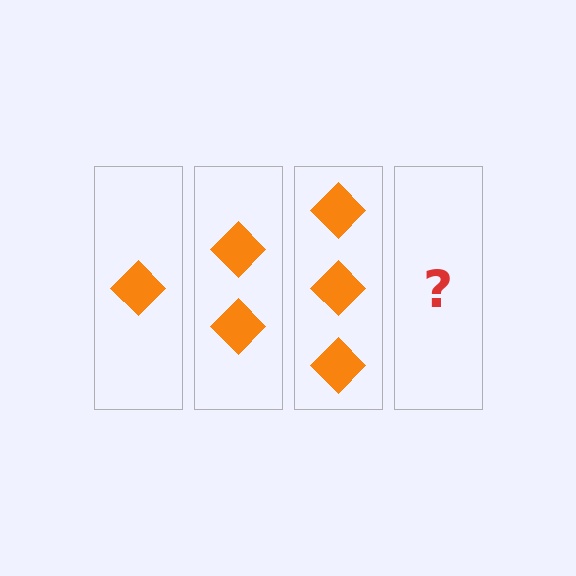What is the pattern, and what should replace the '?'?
The pattern is that each step adds one more diamond. The '?' should be 4 diamonds.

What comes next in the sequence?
The next element should be 4 diamonds.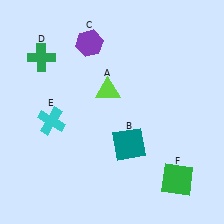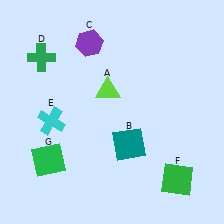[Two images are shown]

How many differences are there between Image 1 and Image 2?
There is 1 difference between the two images.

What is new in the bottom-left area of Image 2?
A green square (G) was added in the bottom-left area of Image 2.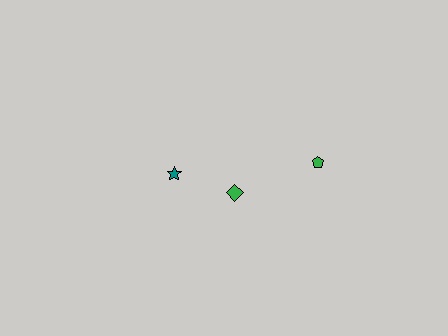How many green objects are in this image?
There are 2 green objects.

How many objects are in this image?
There are 3 objects.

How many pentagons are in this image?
There is 1 pentagon.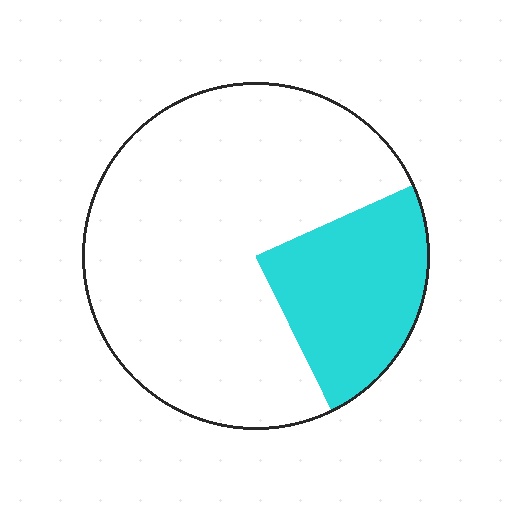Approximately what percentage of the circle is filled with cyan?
Approximately 25%.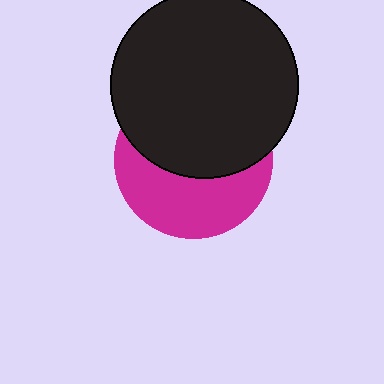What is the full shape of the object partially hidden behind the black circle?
The partially hidden object is a magenta circle.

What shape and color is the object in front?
The object in front is a black circle.